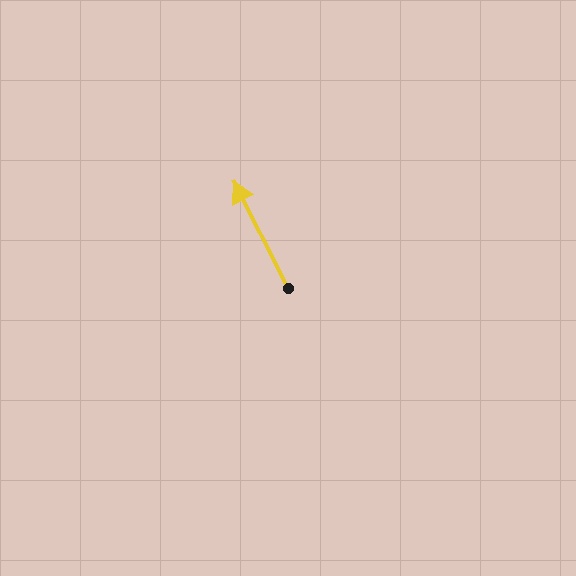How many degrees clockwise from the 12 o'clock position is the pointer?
Approximately 333 degrees.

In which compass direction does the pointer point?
Northwest.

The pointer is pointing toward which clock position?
Roughly 11 o'clock.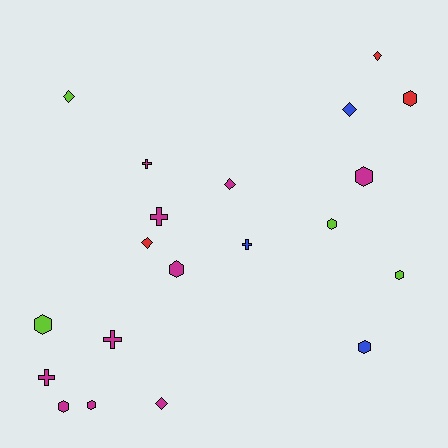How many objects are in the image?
There are 20 objects.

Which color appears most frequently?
Magenta, with 10 objects.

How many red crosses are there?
There are no red crosses.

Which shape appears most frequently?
Hexagon, with 9 objects.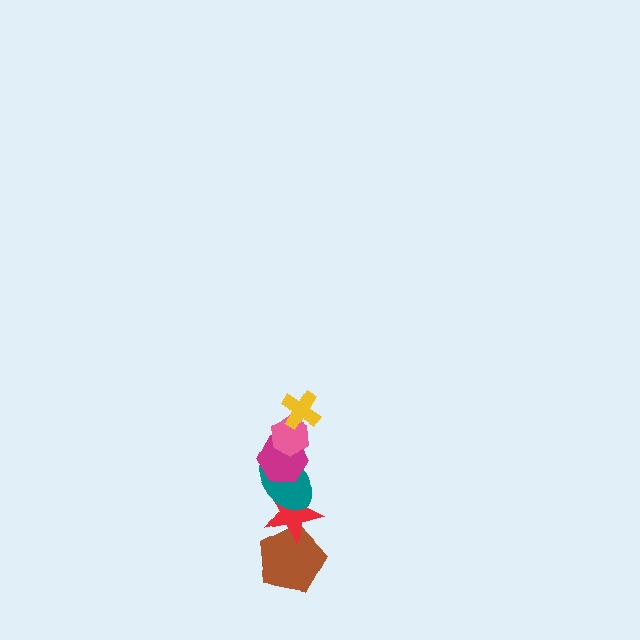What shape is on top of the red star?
The teal ellipse is on top of the red star.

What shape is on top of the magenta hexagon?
The pink hexagon is on top of the magenta hexagon.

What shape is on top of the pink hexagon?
The yellow cross is on top of the pink hexagon.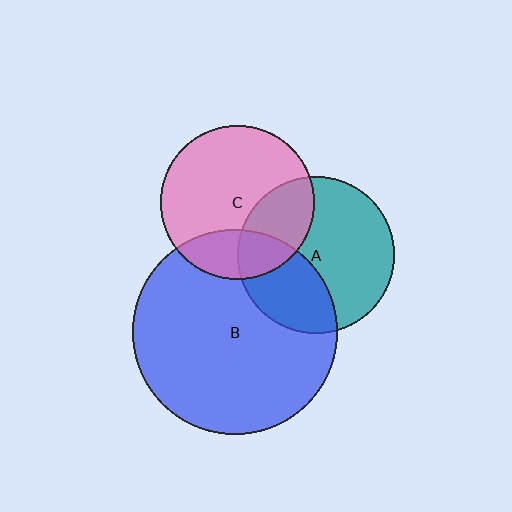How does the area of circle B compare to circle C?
Approximately 1.8 times.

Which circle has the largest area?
Circle B (blue).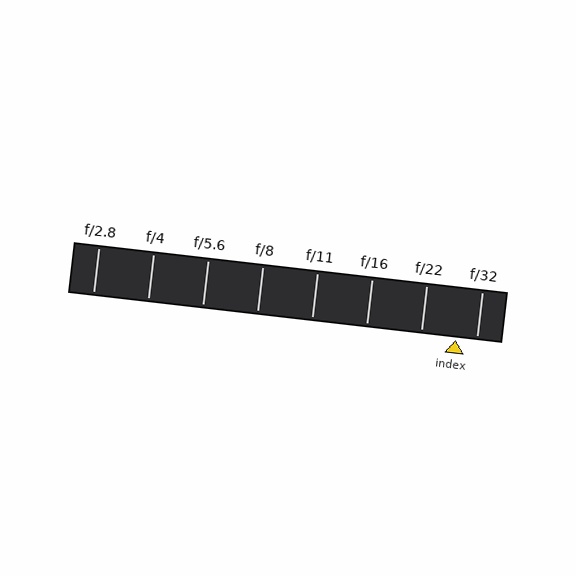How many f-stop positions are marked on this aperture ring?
There are 8 f-stop positions marked.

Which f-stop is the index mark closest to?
The index mark is closest to f/32.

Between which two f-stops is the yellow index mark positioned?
The index mark is between f/22 and f/32.